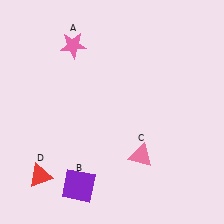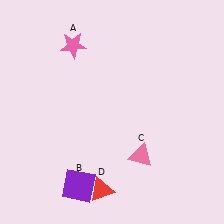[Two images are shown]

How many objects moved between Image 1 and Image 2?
1 object moved between the two images.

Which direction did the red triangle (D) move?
The red triangle (D) moved right.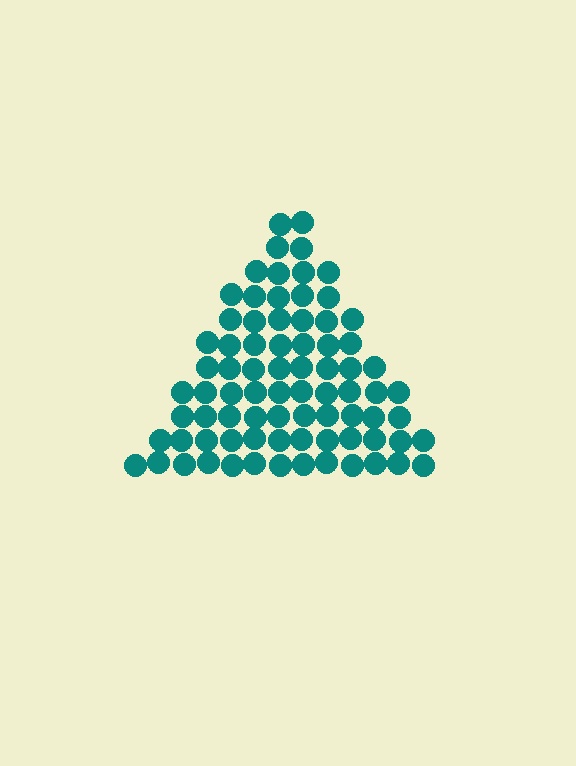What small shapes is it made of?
It is made of small circles.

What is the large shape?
The large shape is a triangle.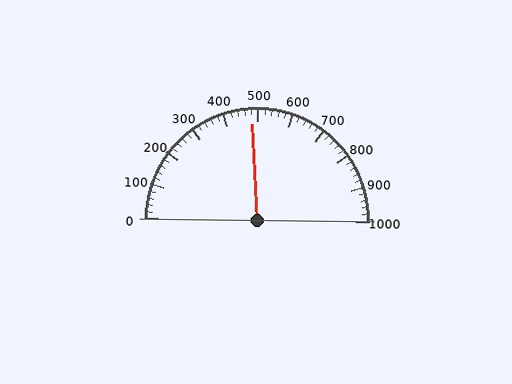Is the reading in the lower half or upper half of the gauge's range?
The reading is in the lower half of the range (0 to 1000).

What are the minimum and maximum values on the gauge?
The gauge ranges from 0 to 1000.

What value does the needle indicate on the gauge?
The needle indicates approximately 480.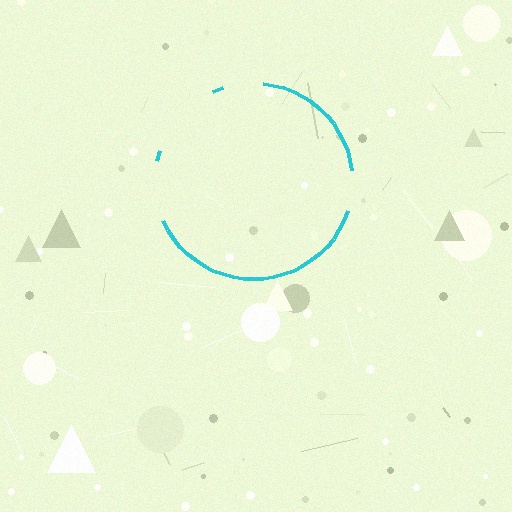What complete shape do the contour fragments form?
The contour fragments form a circle.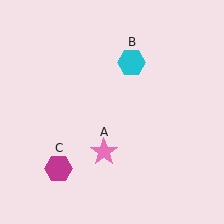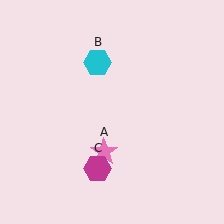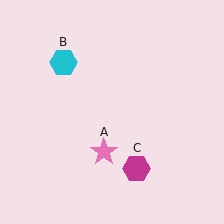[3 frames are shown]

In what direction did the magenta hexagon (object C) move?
The magenta hexagon (object C) moved right.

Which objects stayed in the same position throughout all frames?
Pink star (object A) remained stationary.